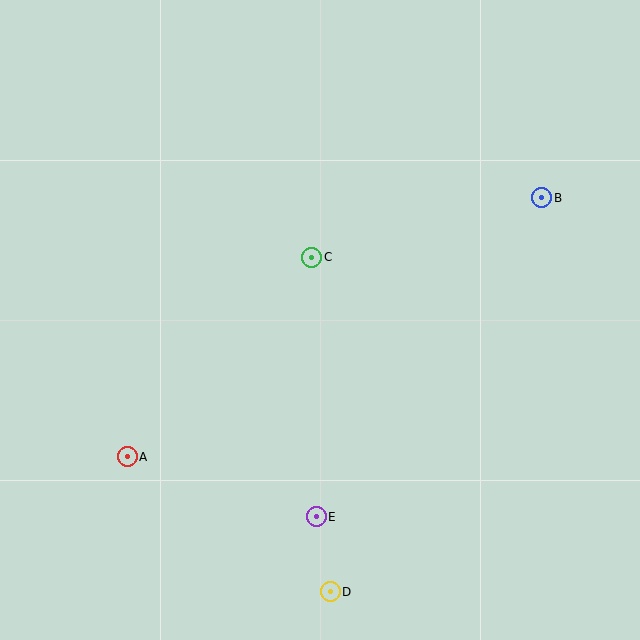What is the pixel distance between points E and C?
The distance between E and C is 260 pixels.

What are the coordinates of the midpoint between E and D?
The midpoint between E and D is at (323, 554).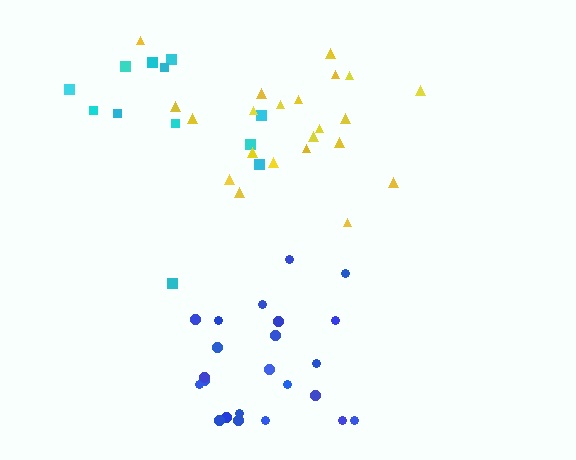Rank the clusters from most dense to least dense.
blue, yellow, cyan.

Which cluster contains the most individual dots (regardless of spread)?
Blue (23).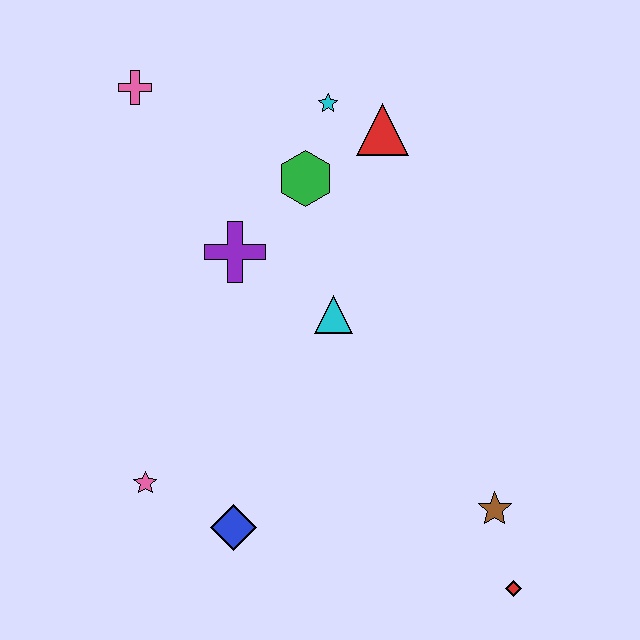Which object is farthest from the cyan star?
The red diamond is farthest from the cyan star.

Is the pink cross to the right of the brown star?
No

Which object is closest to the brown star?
The red diamond is closest to the brown star.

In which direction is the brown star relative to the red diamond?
The brown star is above the red diamond.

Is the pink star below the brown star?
No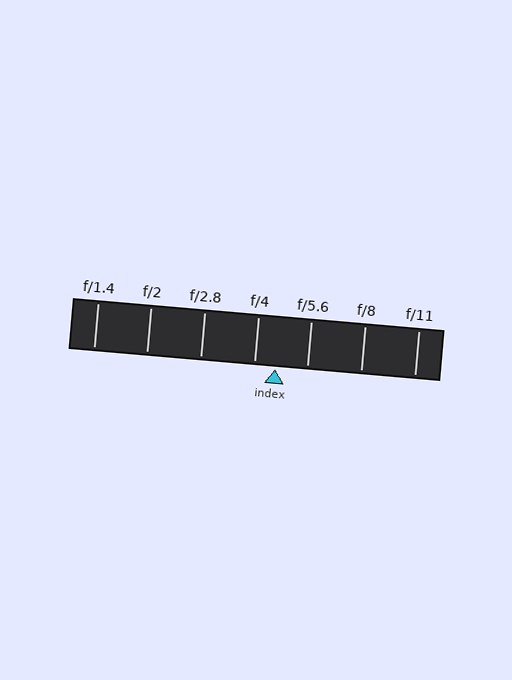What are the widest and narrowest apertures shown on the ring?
The widest aperture shown is f/1.4 and the narrowest is f/11.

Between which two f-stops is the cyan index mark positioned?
The index mark is between f/4 and f/5.6.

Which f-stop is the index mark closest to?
The index mark is closest to f/4.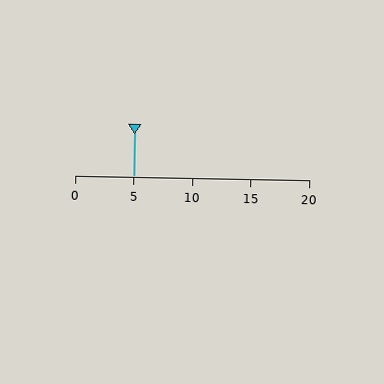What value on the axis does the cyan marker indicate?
The marker indicates approximately 5.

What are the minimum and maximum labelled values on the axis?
The axis runs from 0 to 20.